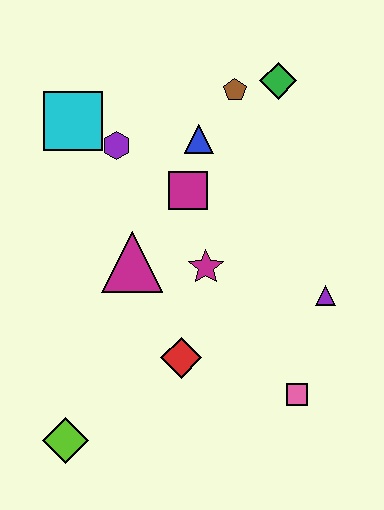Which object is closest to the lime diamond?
The red diamond is closest to the lime diamond.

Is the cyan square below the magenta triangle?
No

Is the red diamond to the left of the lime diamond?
No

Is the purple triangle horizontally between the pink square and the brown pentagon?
No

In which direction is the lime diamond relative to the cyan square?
The lime diamond is below the cyan square.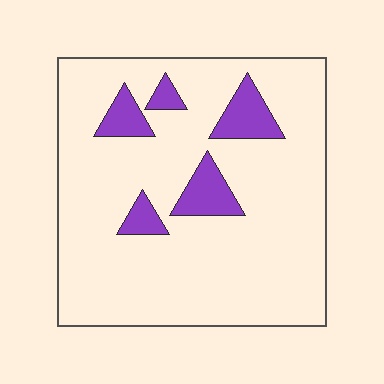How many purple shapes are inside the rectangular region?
5.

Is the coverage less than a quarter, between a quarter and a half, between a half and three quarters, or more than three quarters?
Less than a quarter.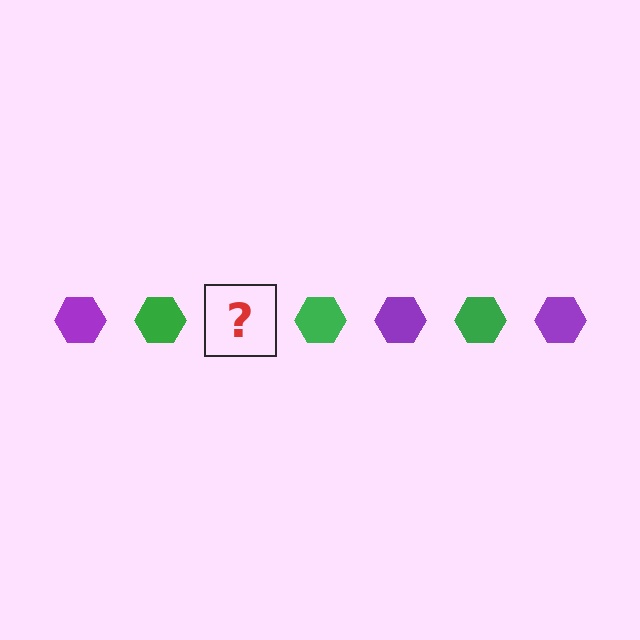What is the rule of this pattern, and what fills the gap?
The rule is that the pattern cycles through purple, green hexagons. The gap should be filled with a purple hexagon.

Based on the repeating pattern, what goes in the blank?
The blank should be a purple hexagon.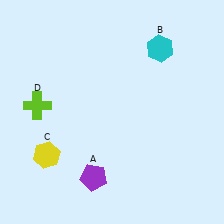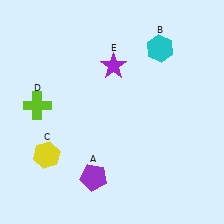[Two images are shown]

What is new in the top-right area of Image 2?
A purple star (E) was added in the top-right area of Image 2.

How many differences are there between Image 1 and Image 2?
There is 1 difference between the two images.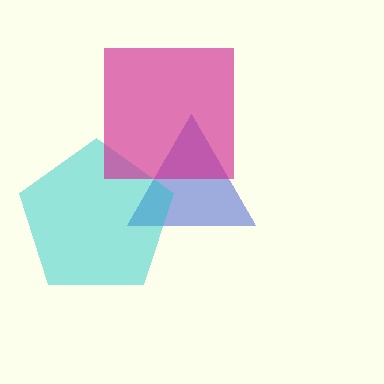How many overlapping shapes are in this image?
There are 3 overlapping shapes in the image.